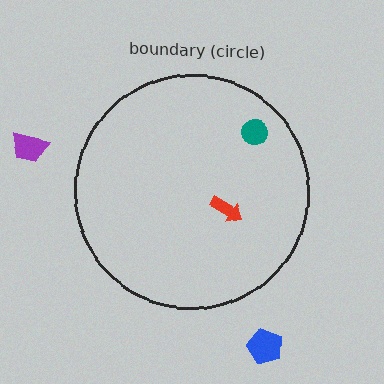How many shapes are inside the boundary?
2 inside, 2 outside.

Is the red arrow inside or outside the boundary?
Inside.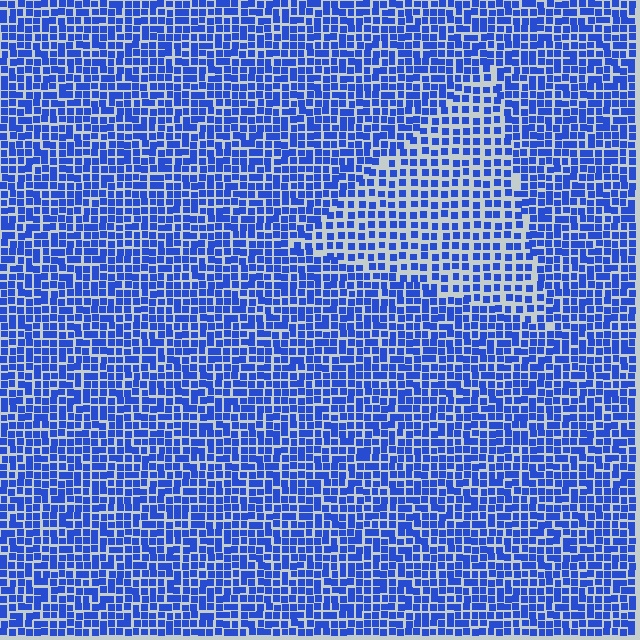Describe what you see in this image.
The image contains small blue elements arranged at two different densities. A triangle-shaped region is visible where the elements are less densely packed than the surrounding area.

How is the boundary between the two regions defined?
The boundary is defined by a change in element density (approximately 1.6x ratio). All elements are the same color, size, and shape.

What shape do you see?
I see a triangle.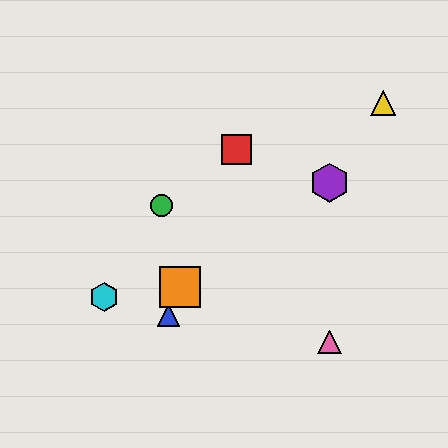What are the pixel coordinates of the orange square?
The orange square is at (180, 287).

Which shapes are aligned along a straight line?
The red square, the blue triangle, the orange square are aligned along a straight line.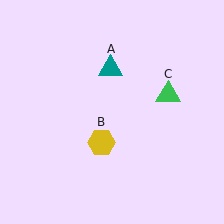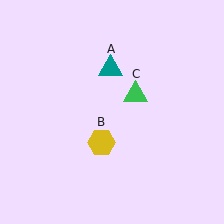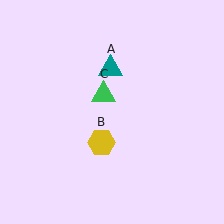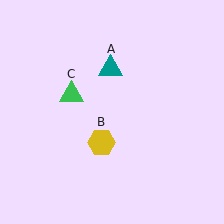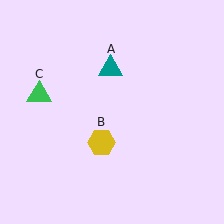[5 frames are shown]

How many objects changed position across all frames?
1 object changed position: green triangle (object C).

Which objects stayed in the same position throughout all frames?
Teal triangle (object A) and yellow hexagon (object B) remained stationary.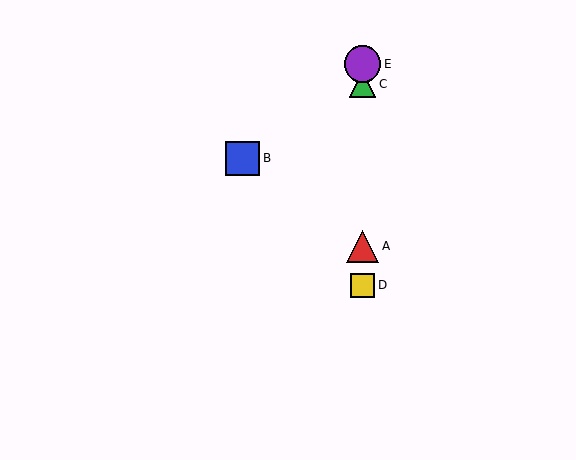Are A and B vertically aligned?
No, A is at x≈362 and B is at x≈243.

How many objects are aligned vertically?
4 objects (A, C, D, E) are aligned vertically.